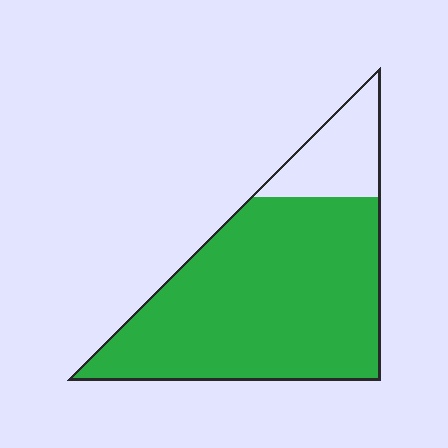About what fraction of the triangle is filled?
About five sixths (5/6).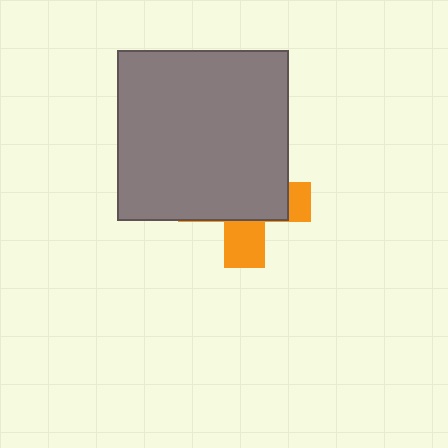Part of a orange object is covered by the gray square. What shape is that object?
It is a cross.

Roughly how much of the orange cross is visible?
A small part of it is visible (roughly 30%).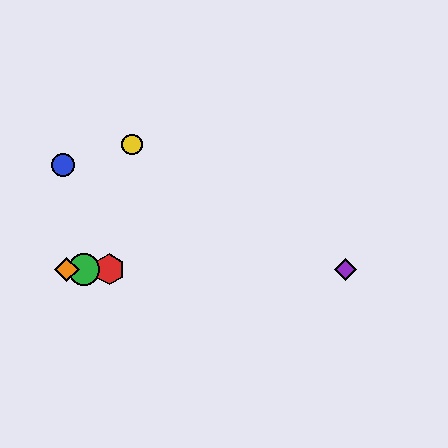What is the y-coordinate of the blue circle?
The blue circle is at y≈165.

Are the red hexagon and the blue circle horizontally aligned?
No, the red hexagon is at y≈269 and the blue circle is at y≈165.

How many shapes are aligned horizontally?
4 shapes (the red hexagon, the green circle, the purple diamond, the orange diamond) are aligned horizontally.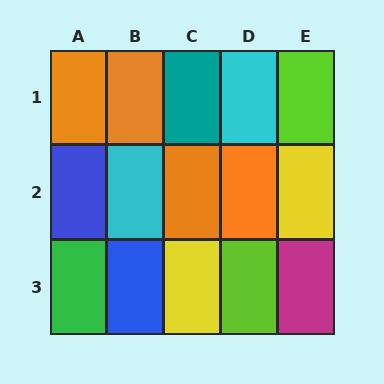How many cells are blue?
2 cells are blue.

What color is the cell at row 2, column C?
Orange.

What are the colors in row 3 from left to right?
Green, blue, yellow, lime, magenta.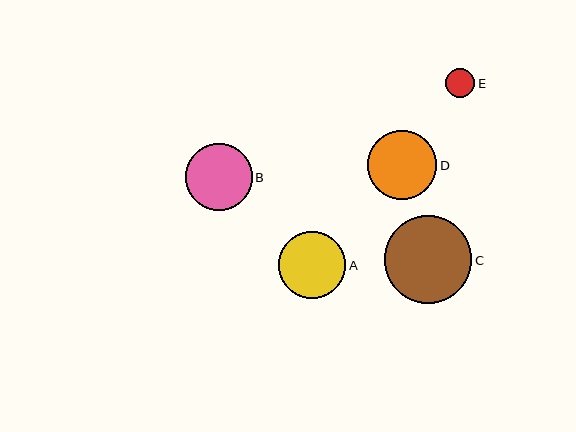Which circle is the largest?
Circle C is the largest with a size of approximately 87 pixels.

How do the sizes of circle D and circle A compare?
Circle D and circle A are approximately the same size.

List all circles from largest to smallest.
From largest to smallest: C, D, A, B, E.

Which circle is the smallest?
Circle E is the smallest with a size of approximately 29 pixels.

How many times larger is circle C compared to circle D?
Circle C is approximately 1.3 times the size of circle D.